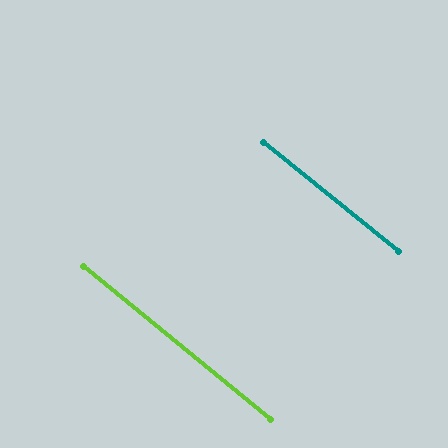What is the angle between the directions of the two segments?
Approximately 0 degrees.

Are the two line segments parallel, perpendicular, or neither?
Parallel — their directions differ by only 0.5°.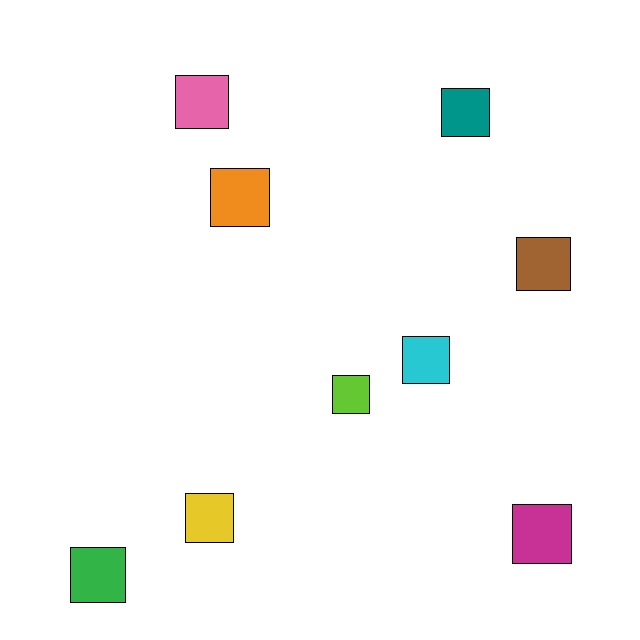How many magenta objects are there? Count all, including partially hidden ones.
There is 1 magenta object.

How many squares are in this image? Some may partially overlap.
There are 9 squares.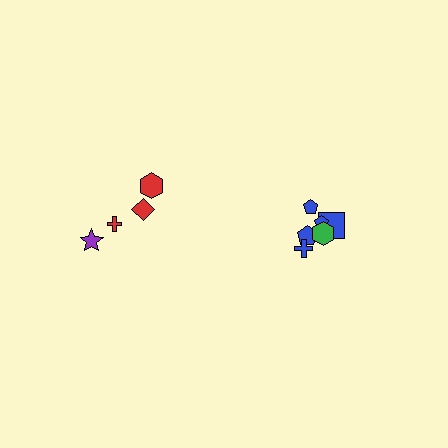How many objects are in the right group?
There are 6 objects.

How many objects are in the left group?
There are 4 objects.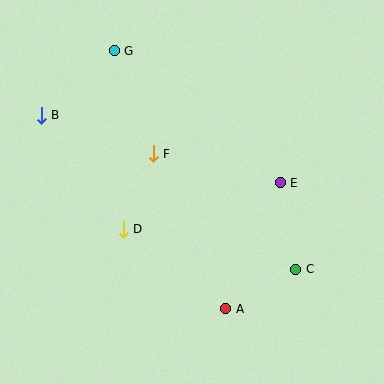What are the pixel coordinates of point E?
Point E is at (280, 183).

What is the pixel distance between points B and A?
The distance between B and A is 267 pixels.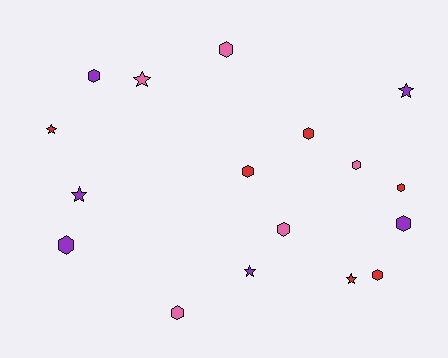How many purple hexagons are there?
There are 3 purple hexagons.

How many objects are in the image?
There are 17 objects.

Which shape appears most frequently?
Hexagon, with 11 objects.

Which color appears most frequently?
Purple, with 6 objects.